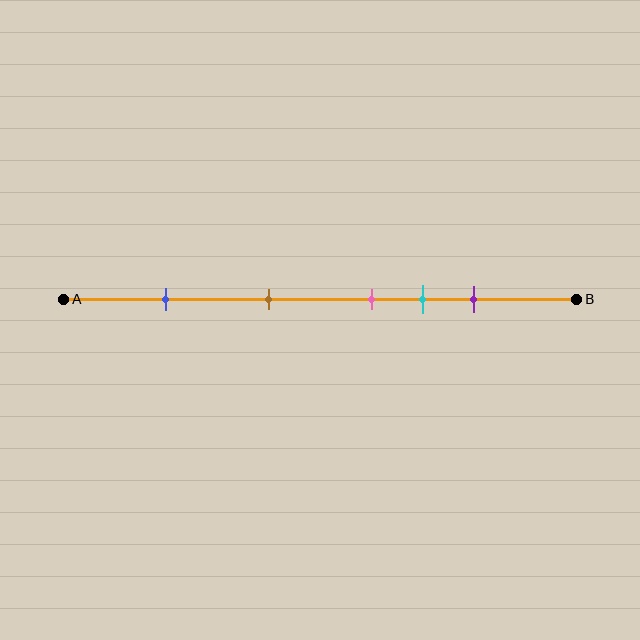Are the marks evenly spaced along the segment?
No, the marks are not evenly spaced.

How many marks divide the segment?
There are 5 marks dividing the segment.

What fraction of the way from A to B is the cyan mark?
The cyan mark is approximately 70% (0.7) of the way from A to B.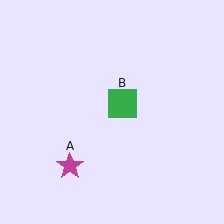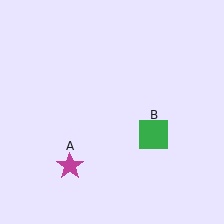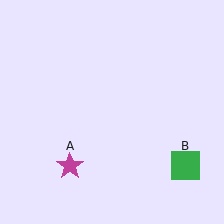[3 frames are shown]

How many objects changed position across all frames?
1 object changed position: green square (object B).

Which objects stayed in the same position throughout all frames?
Magenta star (object A) remained stationary.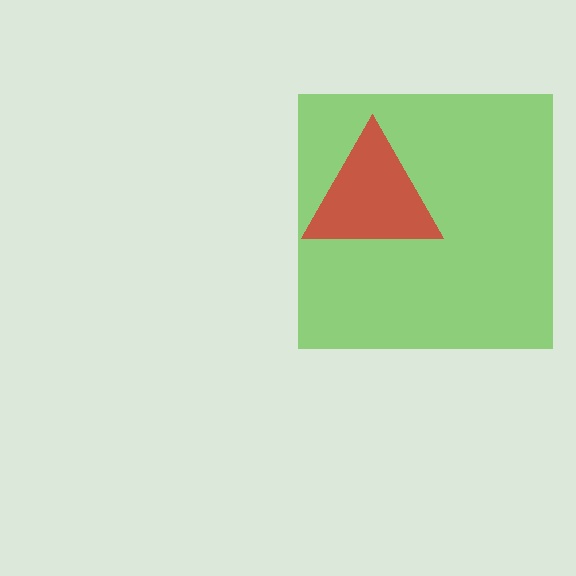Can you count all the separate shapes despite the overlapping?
Yes, there are 2 separate shapes.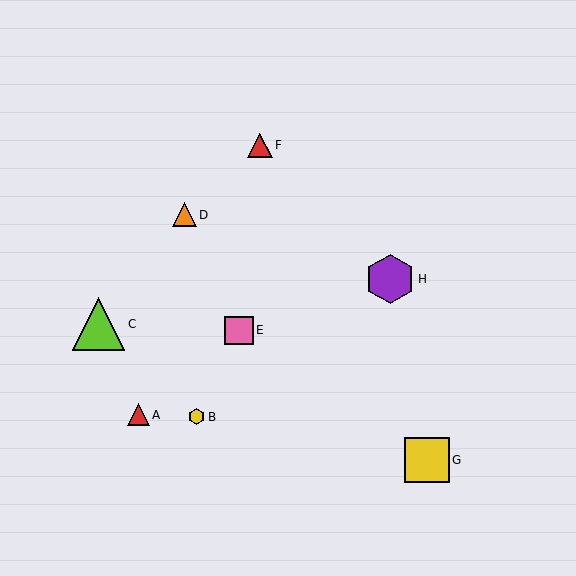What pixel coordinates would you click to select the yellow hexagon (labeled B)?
Click at (197, 417) to select the yellow hexagon B.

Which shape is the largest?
The lime triangle (labeled C) is the largest.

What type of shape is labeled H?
Shape H is a purple hexagon.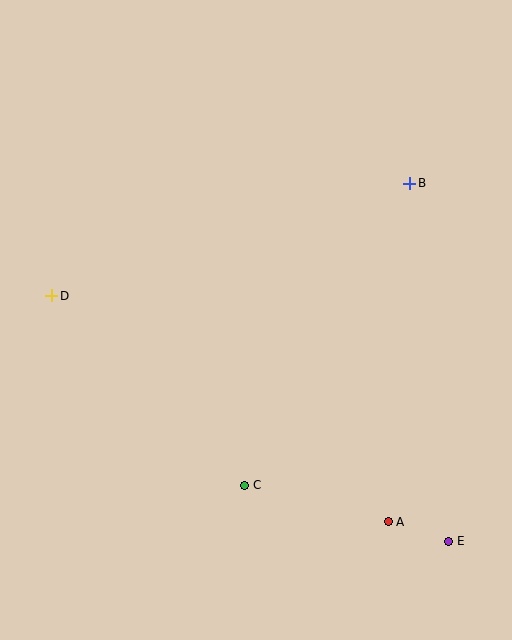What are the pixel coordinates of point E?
Point E is at (449, 541).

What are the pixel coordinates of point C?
Point C is at (245, 485).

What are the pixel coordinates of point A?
Point A is at (388, 522).